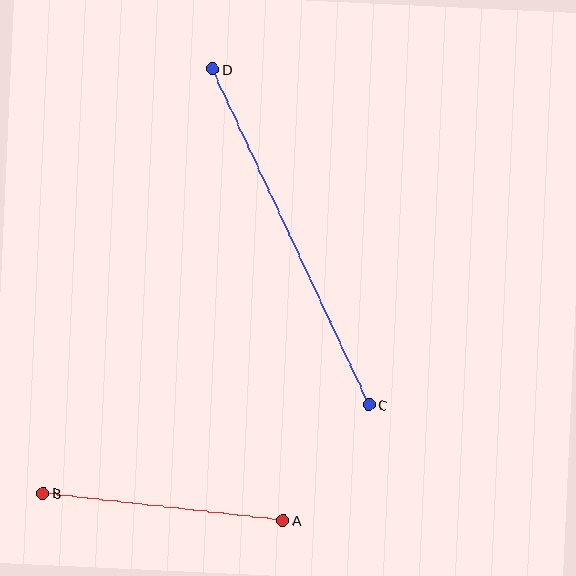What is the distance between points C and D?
The distance is approximately 370 pixels.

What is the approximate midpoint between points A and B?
The midpoint is at approximately (163, 507) pixels.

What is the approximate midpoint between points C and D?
The midpoint is at approximately (291, 237) pixels.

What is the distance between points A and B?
The distance is approximately 242 pixels.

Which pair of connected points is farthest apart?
Points C and D are farthest apart.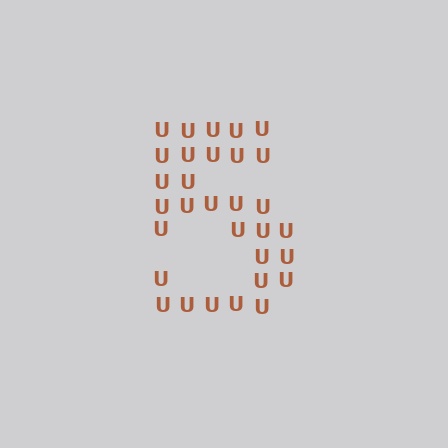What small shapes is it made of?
It is made of small letter U's.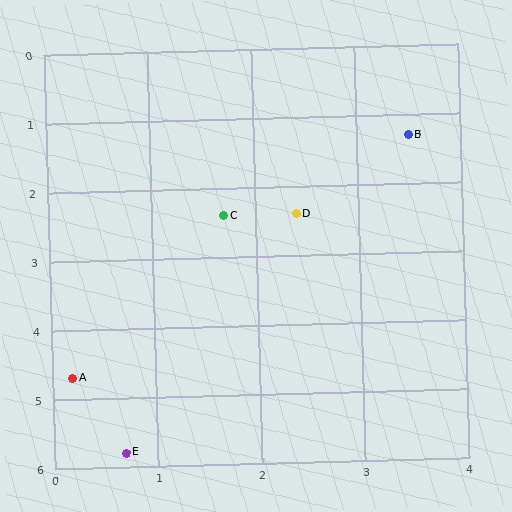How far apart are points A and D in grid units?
Points A and D are about 3.2 grid units apart.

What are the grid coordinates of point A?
Point A is at approximately (0.2, 4.7).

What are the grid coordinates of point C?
Point C is at approximately (1.7, 2.4).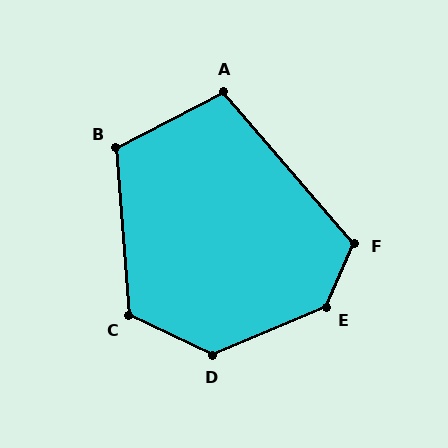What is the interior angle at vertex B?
Approximately 113 degrees (obtuse).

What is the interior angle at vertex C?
Approximately 120 degrees (obtuse).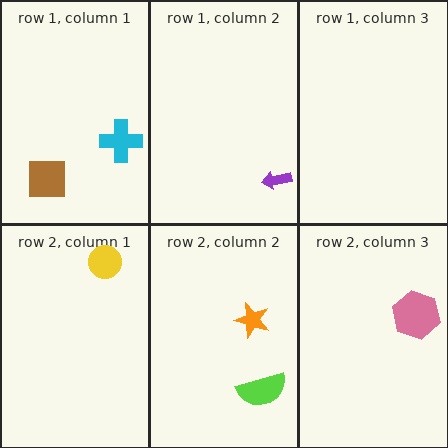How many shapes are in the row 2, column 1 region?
1.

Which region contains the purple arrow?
The row 1, column 2 region.